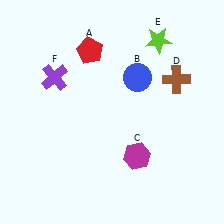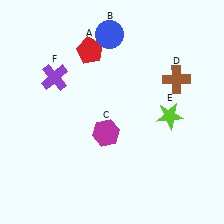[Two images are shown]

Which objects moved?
The objects that moved are: the blue circle (B), the magenta hexagon (C), the lime star (E).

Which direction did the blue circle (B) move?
The blue circle (B) moved up.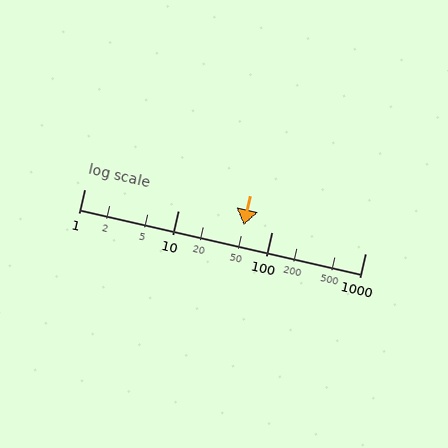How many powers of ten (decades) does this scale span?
The scale spans 3 decades, from 1 to 1000.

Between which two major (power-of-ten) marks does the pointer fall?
The pointer is between 10 and 100.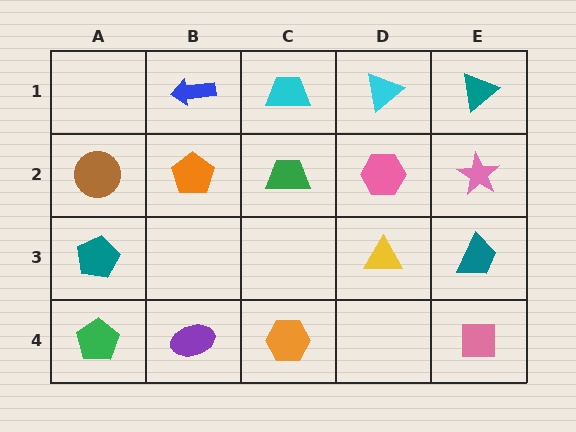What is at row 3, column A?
A teal pentagon.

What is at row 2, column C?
A green trapezoid.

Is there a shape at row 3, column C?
No, that cell is empty.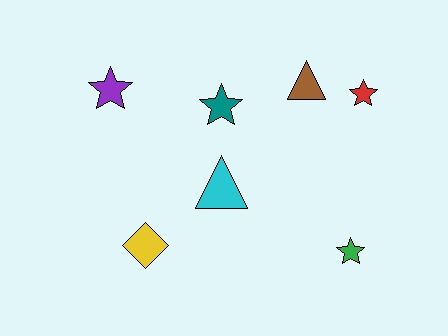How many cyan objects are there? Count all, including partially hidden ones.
There is 1 cyan object.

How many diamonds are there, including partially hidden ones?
There is 1 diamond.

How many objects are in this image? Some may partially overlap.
There are 7 objects.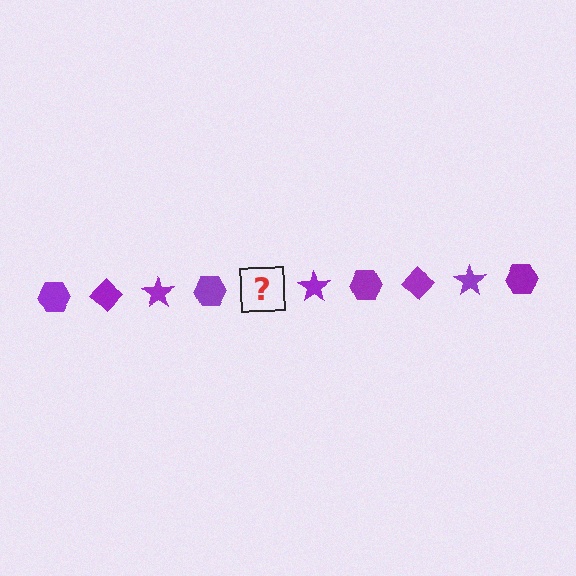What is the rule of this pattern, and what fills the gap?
The rule is that the pattern cycles through hexagon, diamond, star shapes in purple. The gap should be filled with a purple diamond.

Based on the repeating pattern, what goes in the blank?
The blank should be a purple diamond.